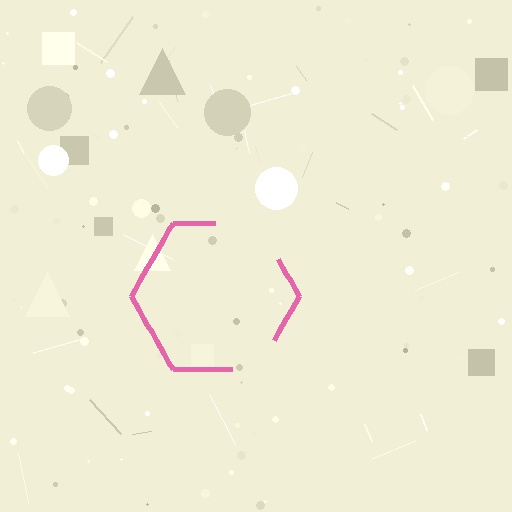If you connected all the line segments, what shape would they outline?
They would outline a hexagon.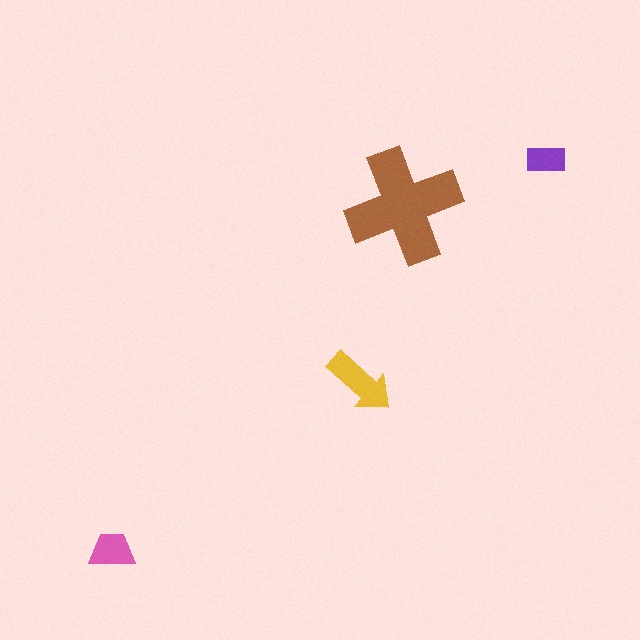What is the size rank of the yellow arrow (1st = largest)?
2nd.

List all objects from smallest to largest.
The purple rectangle, the pink trapezoid, the yellow arrow, the brown cross.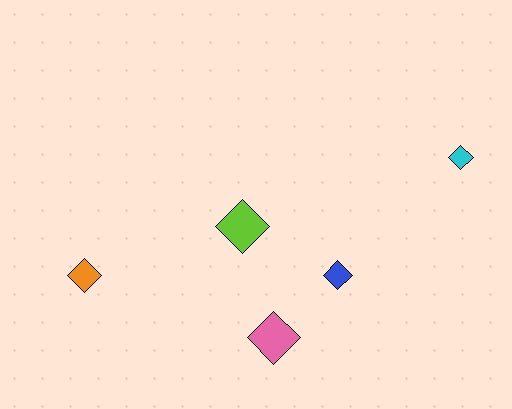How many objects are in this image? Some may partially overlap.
There are 5 objects.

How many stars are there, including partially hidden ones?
There are no stars.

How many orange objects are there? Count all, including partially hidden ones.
There is 1 orange object.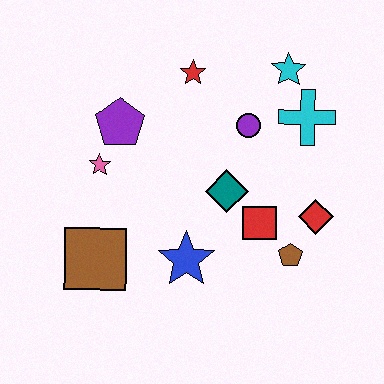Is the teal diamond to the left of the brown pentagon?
Yes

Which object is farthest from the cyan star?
The brown square is farthest from the cyan star.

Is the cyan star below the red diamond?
No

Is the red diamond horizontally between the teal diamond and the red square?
No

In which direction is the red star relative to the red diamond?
The red star is above the red diamond.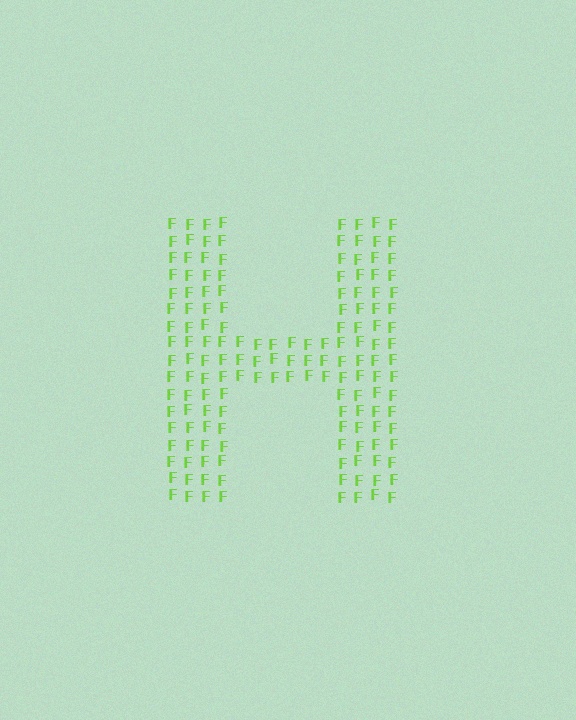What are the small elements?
The small elements are letter F's.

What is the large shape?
The large shape is the letter H.